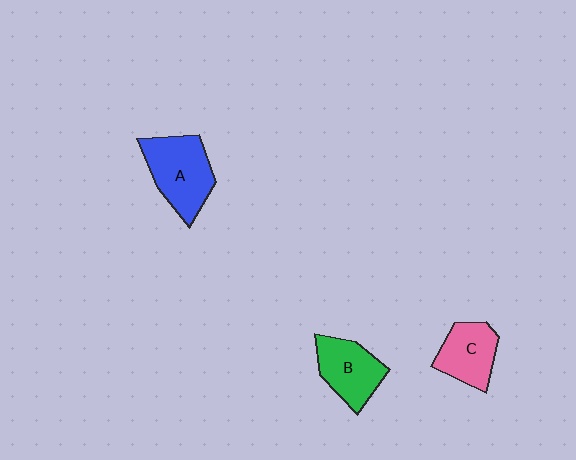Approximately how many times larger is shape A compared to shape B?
Approximately 1.3 times.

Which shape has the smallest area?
Shape C (pink).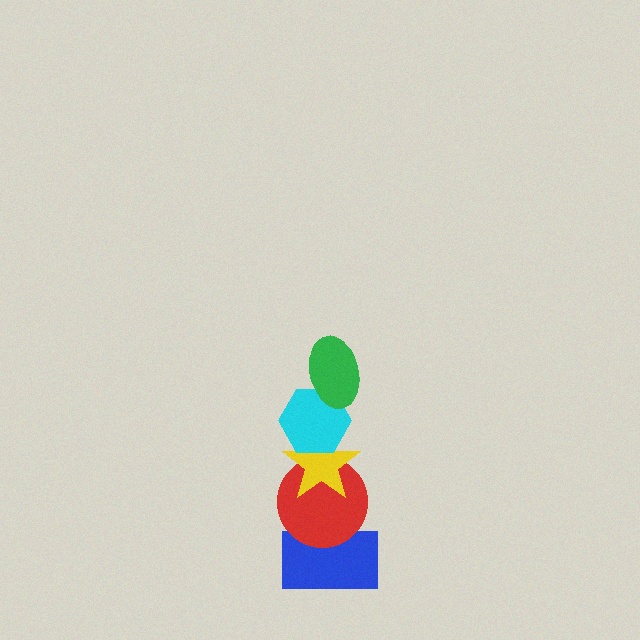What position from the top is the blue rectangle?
The blue rectangle is 5th from the top.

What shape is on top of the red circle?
The yellow star is on top of the red circle.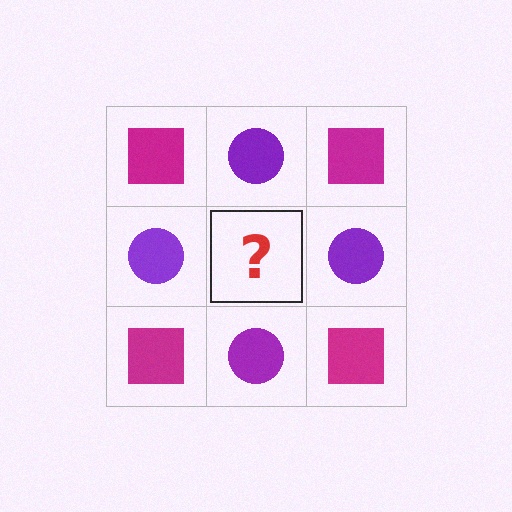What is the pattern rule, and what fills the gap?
The rule is that it alternates magenta square and purple circle in a checkerboard pattern. The gap should be filled with a magenta square.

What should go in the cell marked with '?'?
The missing cell should contain a magenta square.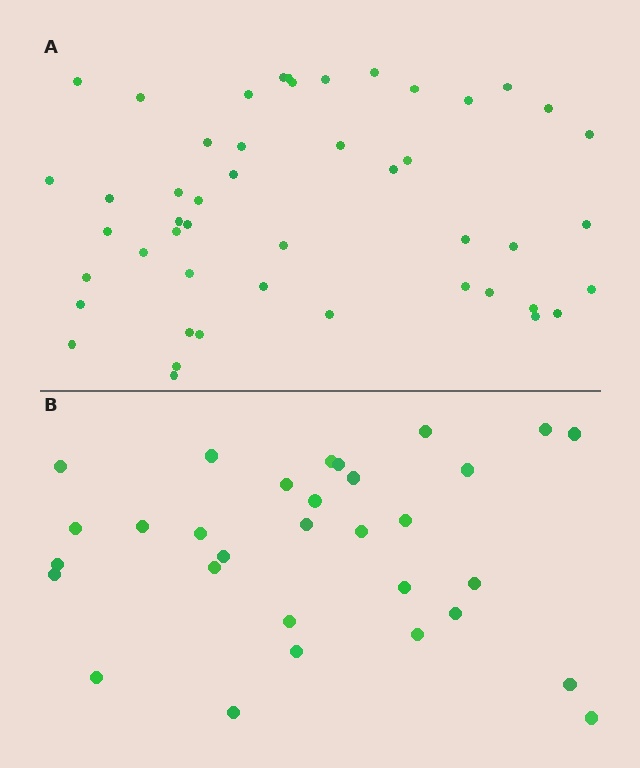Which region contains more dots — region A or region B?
Region A (the top region) has more dots.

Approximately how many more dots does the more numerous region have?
Region A has approximately 15 more dots than region B.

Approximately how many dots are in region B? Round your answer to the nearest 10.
About 30 dots. (The exact count is 31, which rounds to 30.)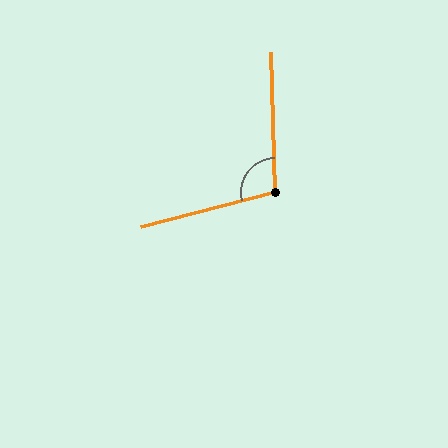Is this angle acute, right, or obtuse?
It is obtuse.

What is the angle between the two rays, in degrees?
Approximately 103 degrees.